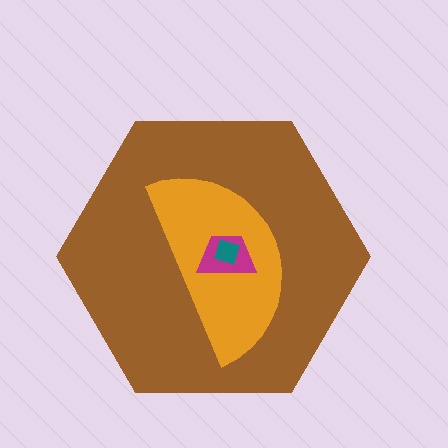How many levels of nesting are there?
4.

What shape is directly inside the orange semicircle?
The magenta trapezoid.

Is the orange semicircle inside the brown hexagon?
Yes.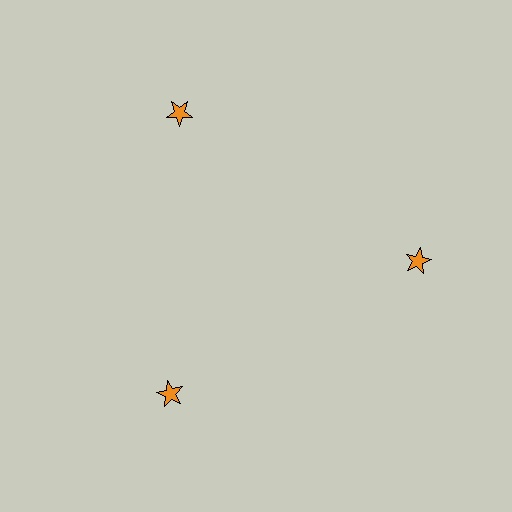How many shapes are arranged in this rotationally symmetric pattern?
There are 3 shapes, arranged in 3 groups of 1.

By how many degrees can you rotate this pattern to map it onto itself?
The pattern maps onto itself every 120 degrees of rotation.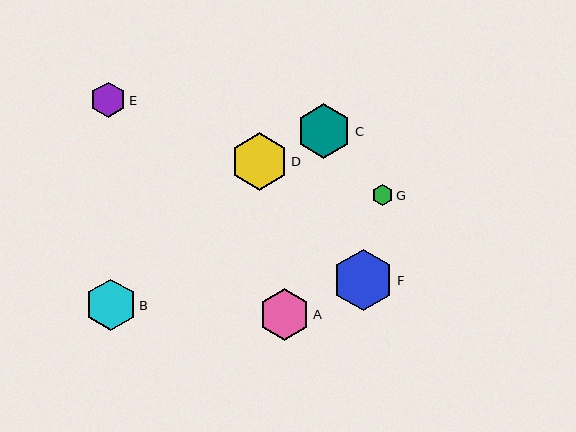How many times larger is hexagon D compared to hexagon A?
Hexagon D is approximately 1.1 times the size of hexagon A.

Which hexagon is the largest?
Hexagon F is the largest with a size of approximately 61 pixels.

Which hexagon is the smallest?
Hexagon G is the smallest with a size of approximately 21 pixels.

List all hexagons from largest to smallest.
From largest to smallest: F, D, C, B, A, E, G.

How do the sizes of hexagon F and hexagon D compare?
Hexagon F and hexagon D are approximately the same size.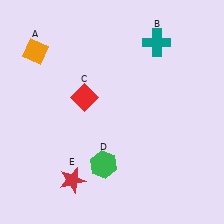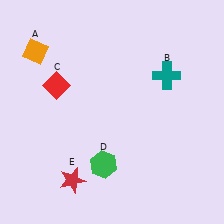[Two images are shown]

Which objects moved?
The objects that moved are: the teal cross (B), the red diamond (C).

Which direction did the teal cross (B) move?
The teal cross (B) moved down.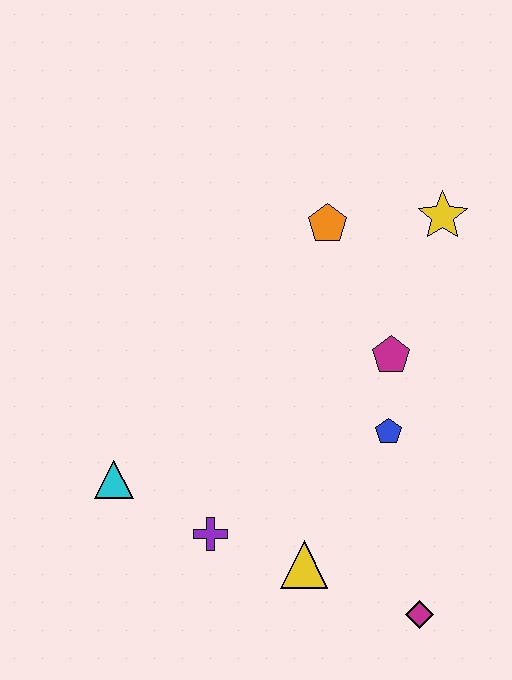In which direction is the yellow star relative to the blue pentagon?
The yellow star is above the blue pentagon.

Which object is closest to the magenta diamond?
The yellow triangle is closest to the magenta diamond.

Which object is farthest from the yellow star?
The cyan triangle is farthest from the yellow star.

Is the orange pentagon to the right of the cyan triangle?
Yes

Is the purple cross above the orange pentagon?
No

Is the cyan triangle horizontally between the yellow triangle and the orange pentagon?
No